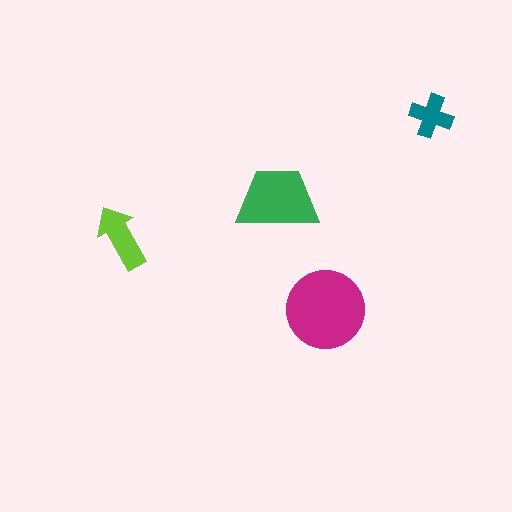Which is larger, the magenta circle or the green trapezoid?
The magenta circle.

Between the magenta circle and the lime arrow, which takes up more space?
The magenta circle.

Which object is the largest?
The magenta circle.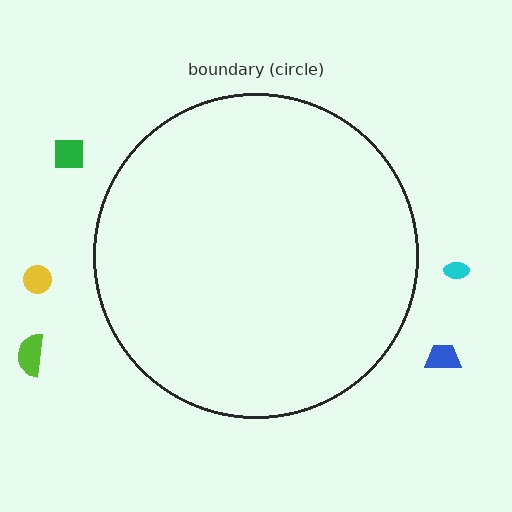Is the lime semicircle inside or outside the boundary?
Outside.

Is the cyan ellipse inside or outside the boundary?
Outside.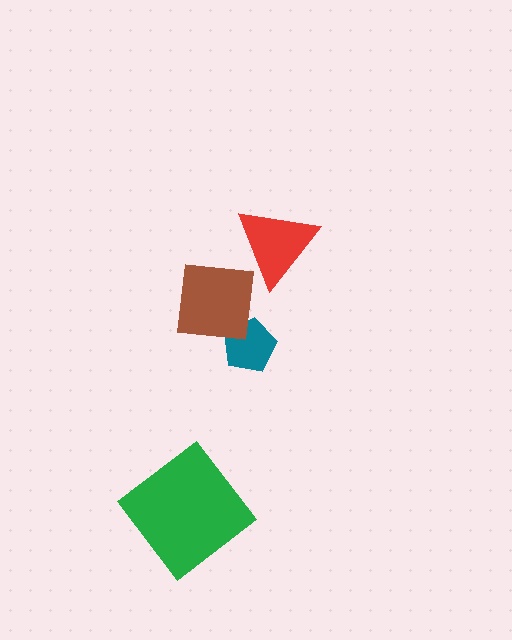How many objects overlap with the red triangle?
1 object overlaps with the red triangle.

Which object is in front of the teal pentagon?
The brown square is in front of the teal pentagon.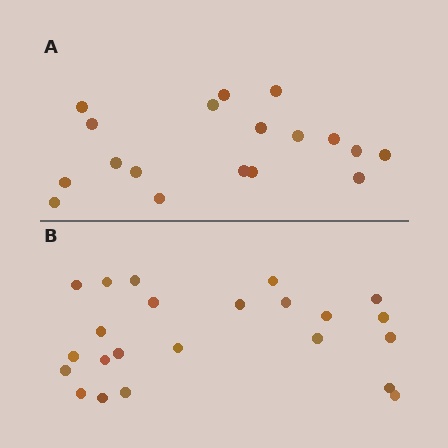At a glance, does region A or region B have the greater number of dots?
Region B (the bottom region) has more dots.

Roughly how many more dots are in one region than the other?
Region B has about 5 more dots than region A.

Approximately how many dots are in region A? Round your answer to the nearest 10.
About 20 dots. (The exact count is 18, which rounds to 20.)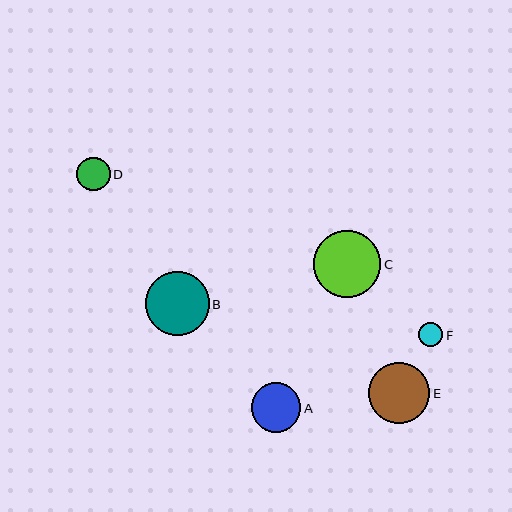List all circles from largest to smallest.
From largest to smallest: C, B, E, A, D, F.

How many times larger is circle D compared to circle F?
Circle D is approximately 1.4 times the size of circle F.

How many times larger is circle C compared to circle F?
Circle C is approximately 2.8 times the size of circle F.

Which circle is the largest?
Circle C is the largest with a size of approximately 68 pixels.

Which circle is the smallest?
Circle F is the smallest with a size of approximately 24 pixels.